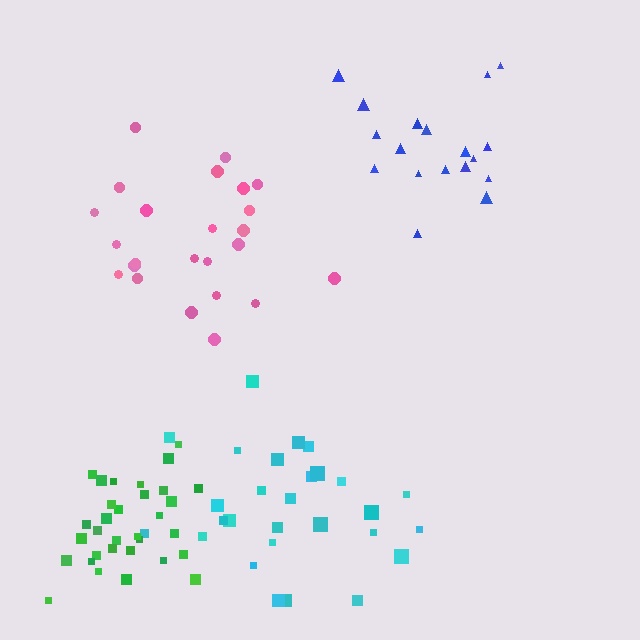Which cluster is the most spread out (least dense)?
Blue.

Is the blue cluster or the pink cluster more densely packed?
Pink.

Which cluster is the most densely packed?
Green.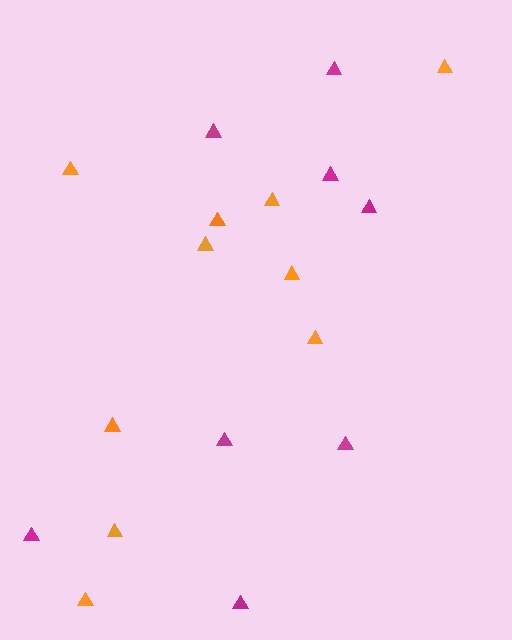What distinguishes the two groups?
There are 2 groups: one group of orange triangles (10) and one group of magenta triangles (8).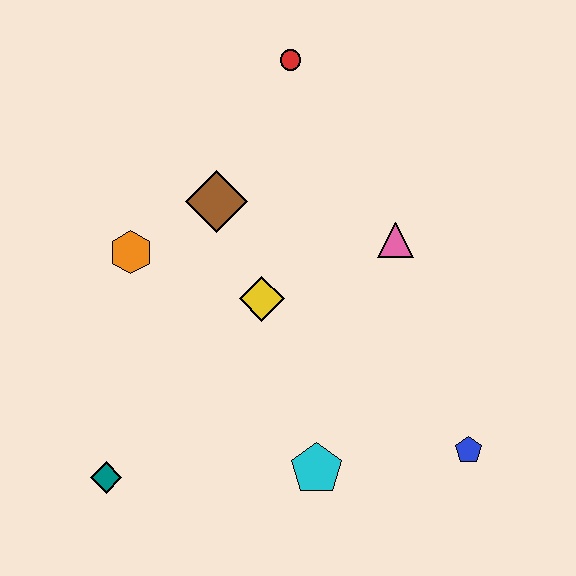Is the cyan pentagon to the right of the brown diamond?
Yes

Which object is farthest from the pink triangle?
The teal diamond is farthest from the pink triangle.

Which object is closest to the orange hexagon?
The brown diamond is closest to the orange hexagon.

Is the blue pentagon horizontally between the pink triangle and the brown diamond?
No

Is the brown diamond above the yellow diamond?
Yes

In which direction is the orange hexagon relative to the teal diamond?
The orange hexagon is above the teal diamond.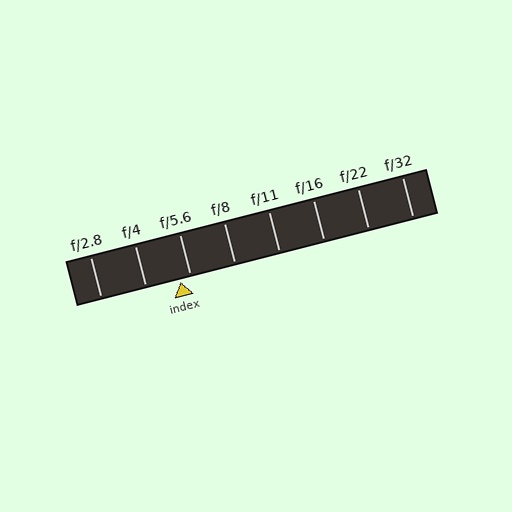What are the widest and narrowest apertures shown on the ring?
The widest aperture shown is f/2.8 and the narrowest is f/32.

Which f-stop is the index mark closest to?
The index mark is closest to f/5.6.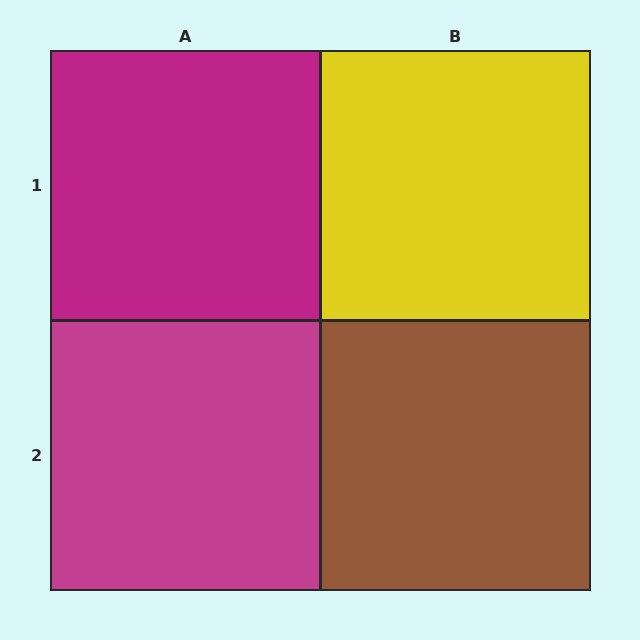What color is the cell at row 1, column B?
Yellow.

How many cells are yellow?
1 cell is yellow.